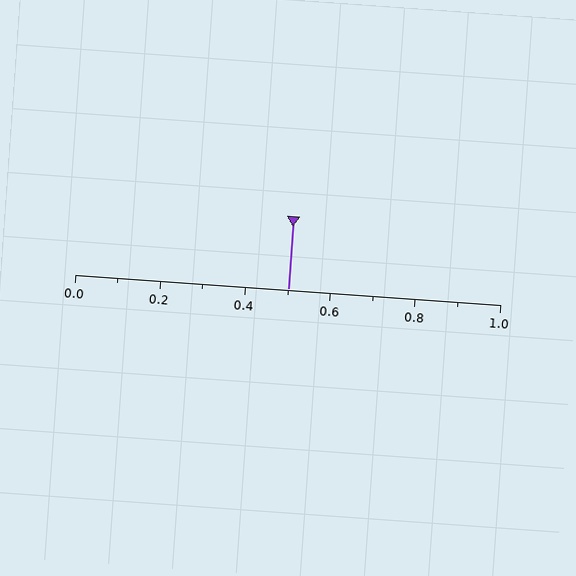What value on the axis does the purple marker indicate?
The marker indicates approximately 0.5.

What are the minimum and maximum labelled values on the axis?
The axis runs from 0.0 to 1.0.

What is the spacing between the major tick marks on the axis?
The major ticks are spaced 0.2 apart.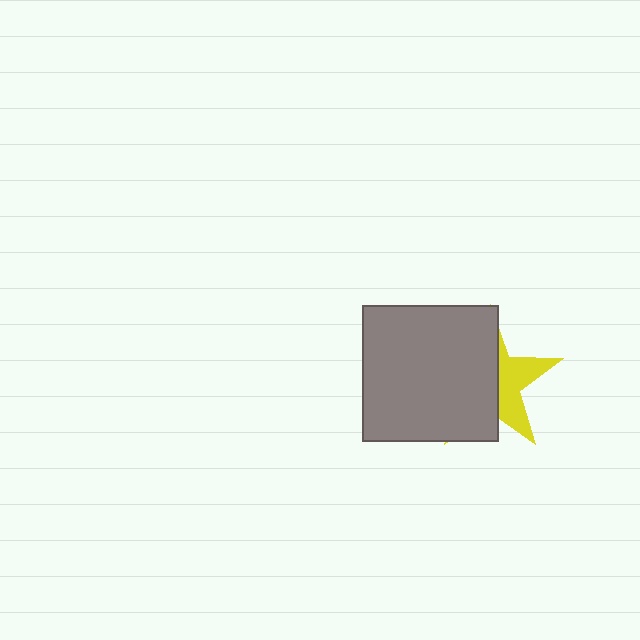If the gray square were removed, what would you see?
You would see the complete yellow star.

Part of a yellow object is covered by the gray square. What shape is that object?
It is a star.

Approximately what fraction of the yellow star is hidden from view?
Roughly 63% of the yellow star is hidden behind the gray square.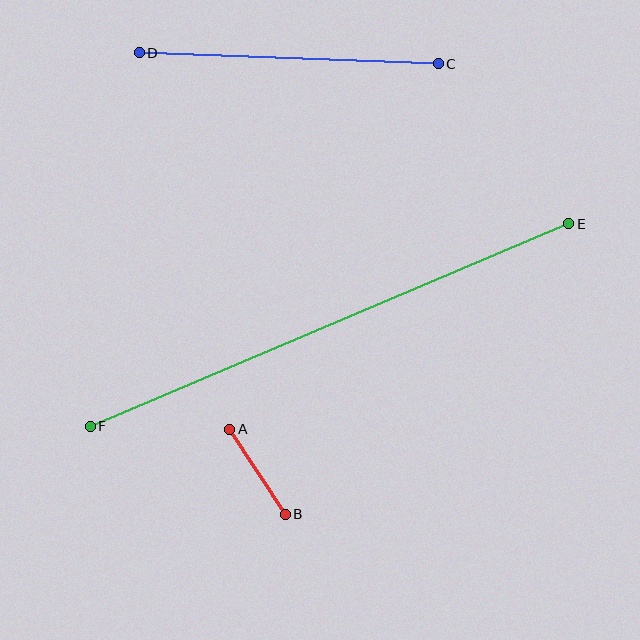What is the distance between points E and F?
The distance is approximately 520 pixels.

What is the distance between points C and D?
The distance is approximately 299 pixels.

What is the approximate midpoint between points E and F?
The midpoint is at approximately (329, 325) pixels.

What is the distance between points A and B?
The distance is approximately 102 pixels.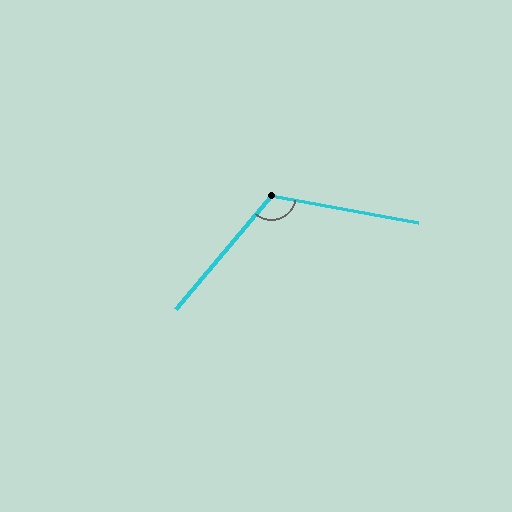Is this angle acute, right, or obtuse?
It is obtuse.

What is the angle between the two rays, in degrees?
Approximately 119 degrees.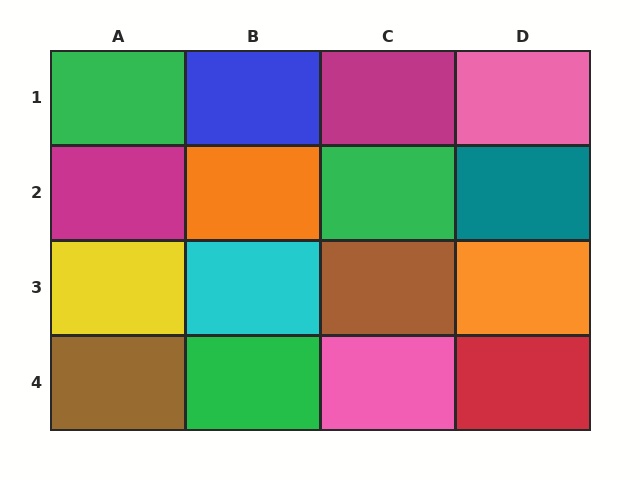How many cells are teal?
1 cell is teal.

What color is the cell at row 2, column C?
Green.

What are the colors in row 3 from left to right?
Yellow, cyan, brown, orange.